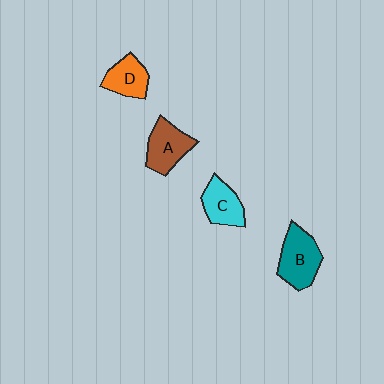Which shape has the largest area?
Shape B (teal).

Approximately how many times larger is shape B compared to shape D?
Approximately 1.4 times.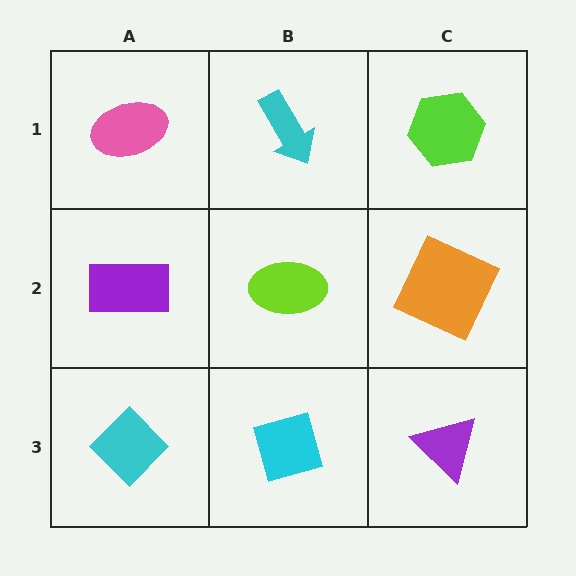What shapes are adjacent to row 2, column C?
A lime hexagon (row 1, column C), a purple triangle (row 3, column C), a lime ellipse (row 2, column B).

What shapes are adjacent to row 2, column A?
A pink ellipse (row 1, column A), a cyan diamond (row 3, column A), a lime ellipse (row 2, column B).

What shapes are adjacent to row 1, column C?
An orange square (row 2, column C), a cyan arrow (row 1, column B).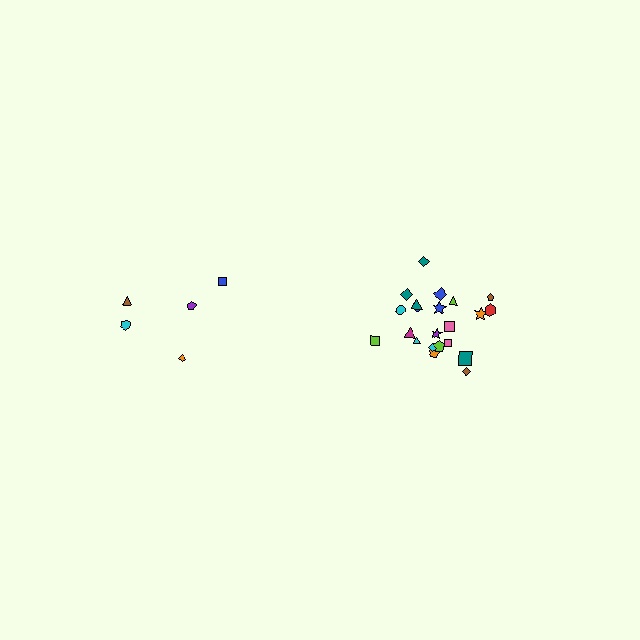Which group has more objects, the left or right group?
The right group.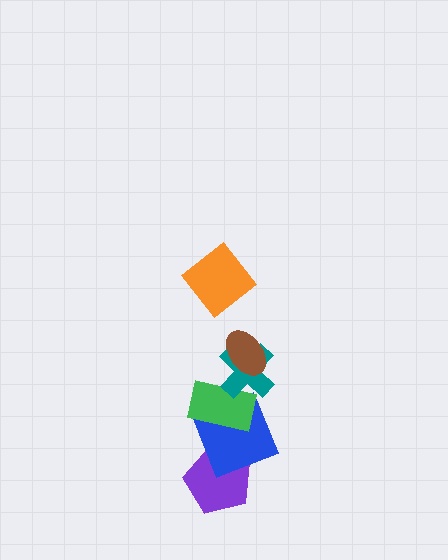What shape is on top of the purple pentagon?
The blue square is on top of the purple pentagon.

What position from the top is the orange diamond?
The orange diamond is 1st from the top.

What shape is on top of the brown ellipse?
The orange diamond is on top of the brown ellipse.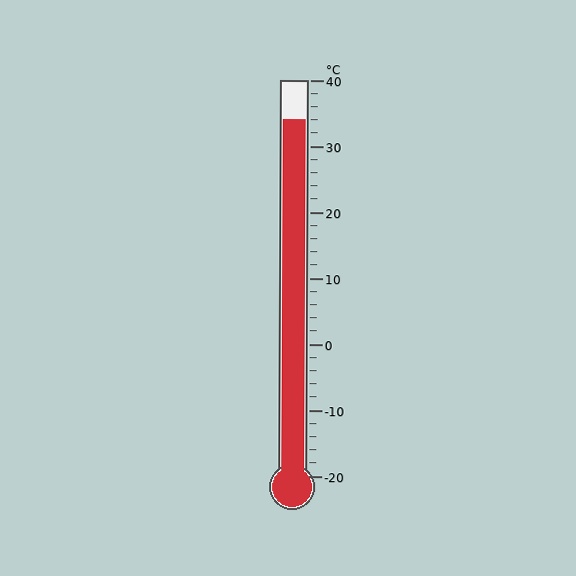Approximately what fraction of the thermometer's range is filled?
The thermometer is filled to approximately 90% of its range.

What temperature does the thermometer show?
The thermometer shows approximately 34°C.